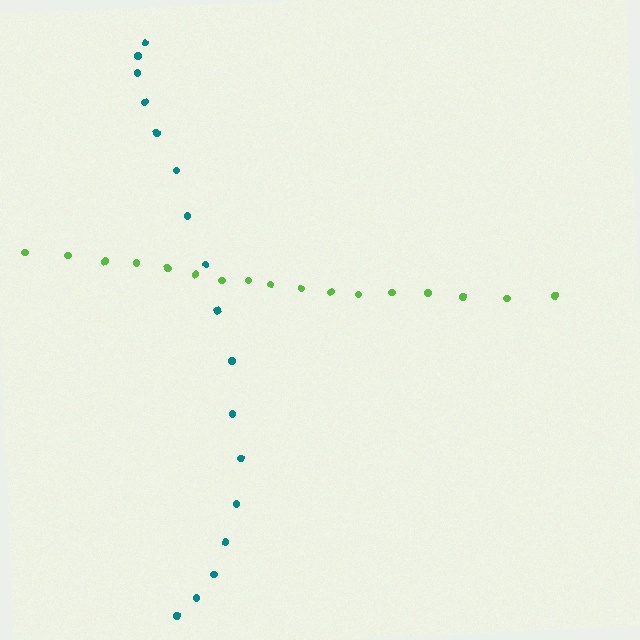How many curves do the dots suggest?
There are 2 distinct paths.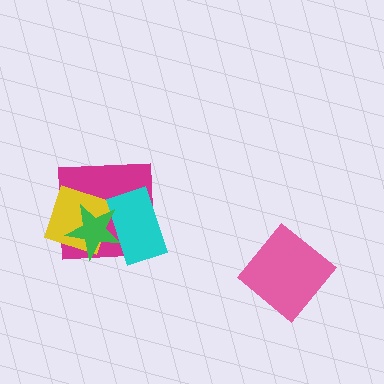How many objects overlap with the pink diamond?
0 objects overlap with the pink diamond.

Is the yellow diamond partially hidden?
Yes, it is partially covered by another shape.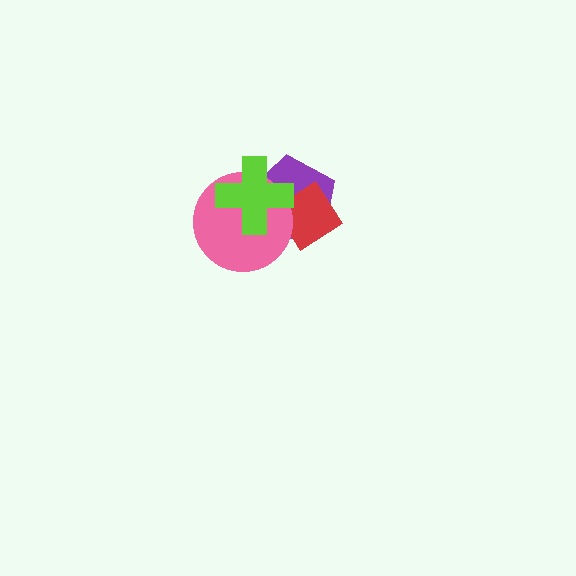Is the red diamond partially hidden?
Yes, it is partially covered by another shape.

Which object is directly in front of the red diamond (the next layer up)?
The pink circle is directly in front of the red diamond.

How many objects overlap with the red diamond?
3 objects overlap with the red diamond.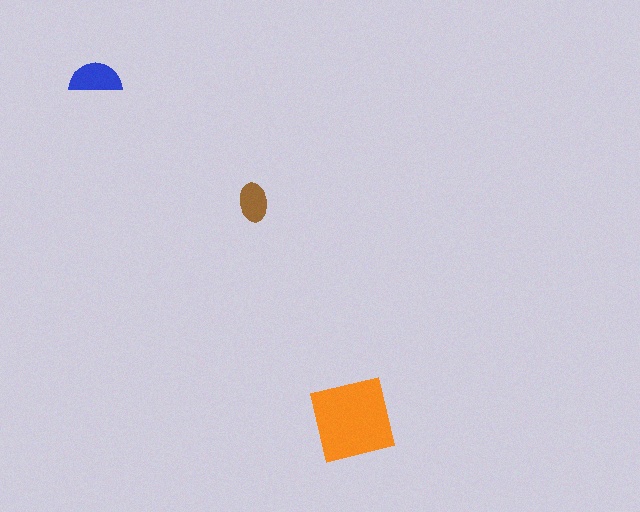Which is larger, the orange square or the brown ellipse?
The orange square.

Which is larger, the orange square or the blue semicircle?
The orange square.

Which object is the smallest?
The brown ellipse.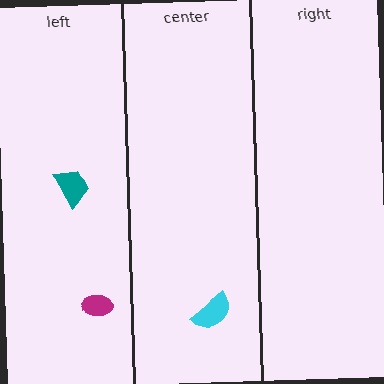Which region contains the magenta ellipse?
The left region.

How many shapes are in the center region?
1.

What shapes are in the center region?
The cyan semicircle.